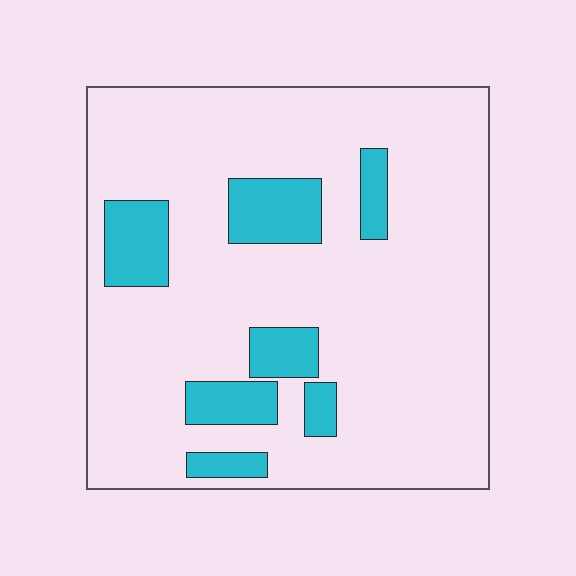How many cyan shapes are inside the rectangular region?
7.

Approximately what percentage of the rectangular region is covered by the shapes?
Approximately 15%.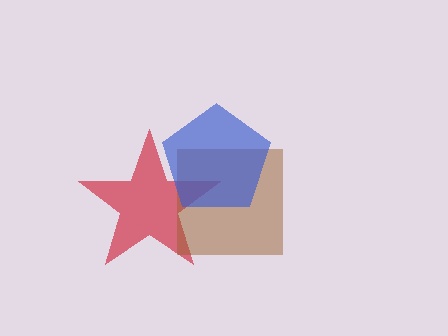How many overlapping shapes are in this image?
There are 3 overlapping shapes in the image.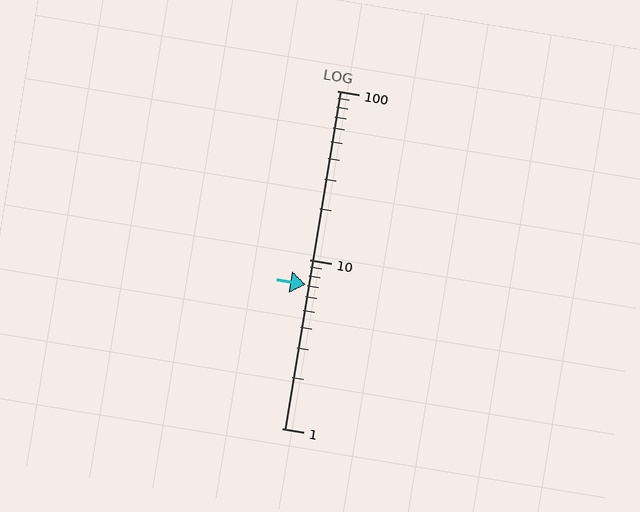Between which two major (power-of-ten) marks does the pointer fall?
The pointer is between 1 and 10.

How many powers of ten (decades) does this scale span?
The scale spans 2 decades, from 1 to 100.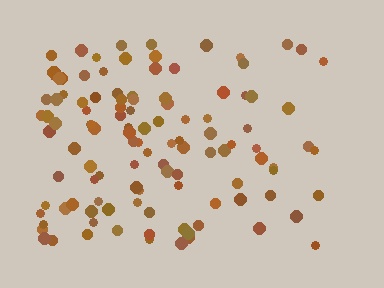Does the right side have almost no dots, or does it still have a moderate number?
Still a moderate number, just noticeably fewer than the left.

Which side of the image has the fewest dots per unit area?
The right.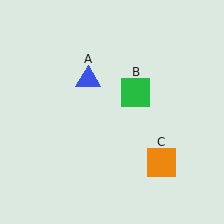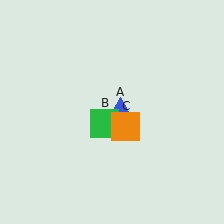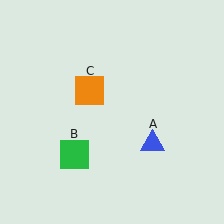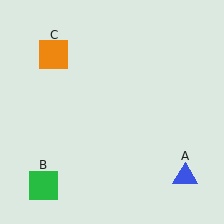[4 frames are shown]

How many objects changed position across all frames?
3 objects changed position: blue triangle (object A), green square (object B), orange square (object C).